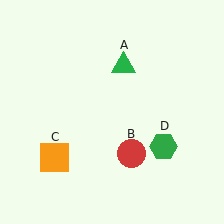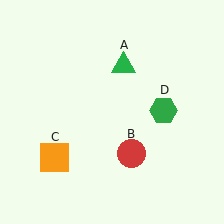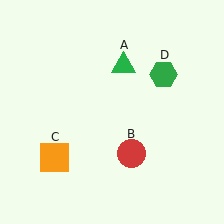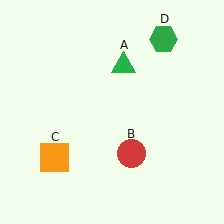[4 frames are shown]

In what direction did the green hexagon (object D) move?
The green hexagon (object D) moved up.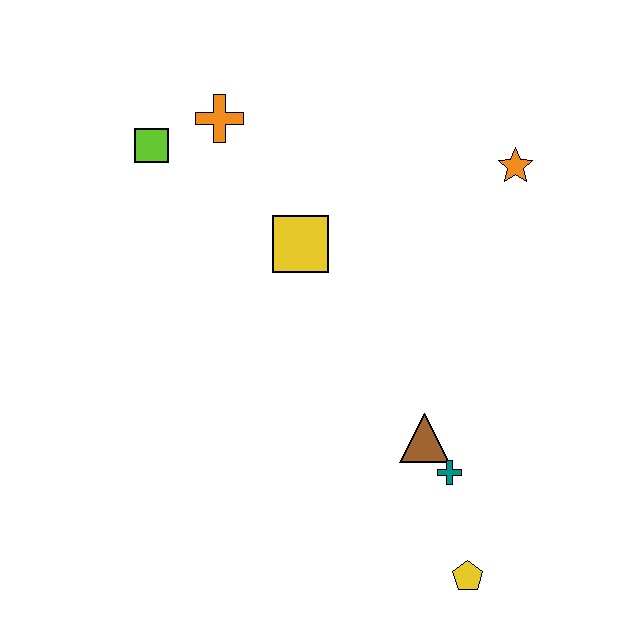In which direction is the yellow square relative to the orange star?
The yellow square is to the left of the orange star.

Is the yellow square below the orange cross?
Yes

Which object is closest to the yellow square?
The orange cross is closest to the yellow square.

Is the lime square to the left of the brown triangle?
Yes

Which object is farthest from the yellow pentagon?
The lime square is farthest from the yellow pentagon.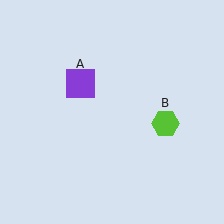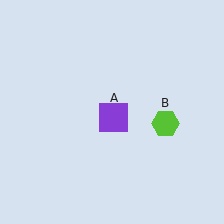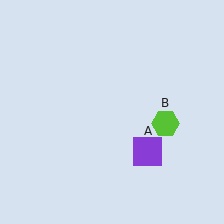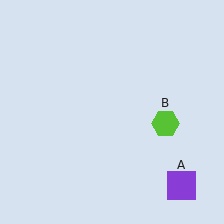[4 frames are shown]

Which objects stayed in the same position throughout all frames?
Lime hexagon (object B) remained stationary.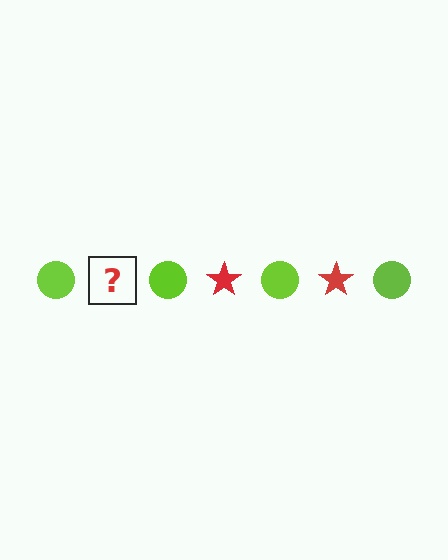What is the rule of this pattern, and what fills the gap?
The rule is that the pattern alternates between lime circle and red star. The gap should be filled with a red star.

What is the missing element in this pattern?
The missing element is a red star.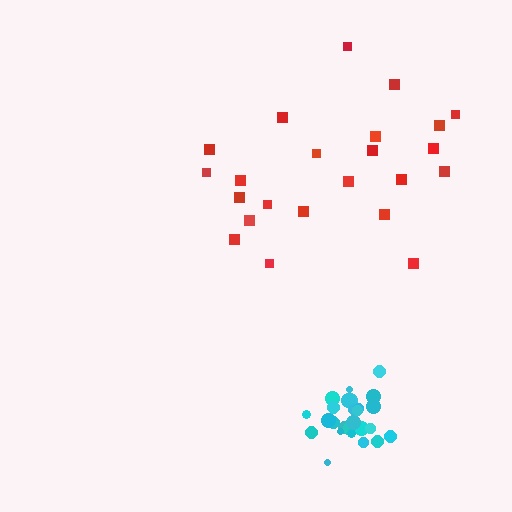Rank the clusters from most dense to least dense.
cyan, red.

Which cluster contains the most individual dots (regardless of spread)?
Cyan (26).